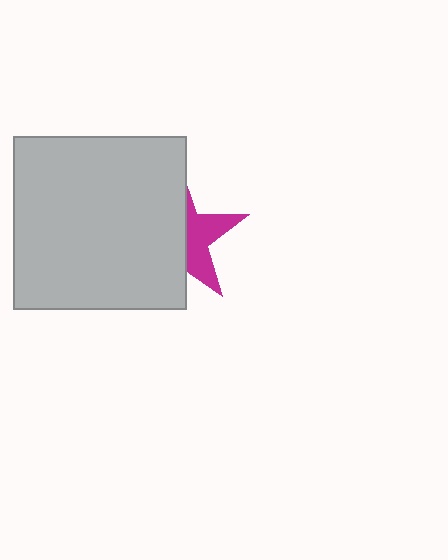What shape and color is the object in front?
The object in front is a light gray square.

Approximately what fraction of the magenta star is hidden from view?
Roughly 62% of the magenta star is hidden behind the light gray square.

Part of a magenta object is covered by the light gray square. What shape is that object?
It is a star.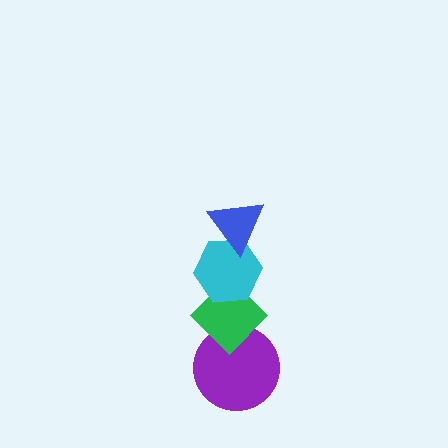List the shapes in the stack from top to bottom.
From top to bottom: the blue triangle, the cyan hexagon, the green diamond, the purple circle.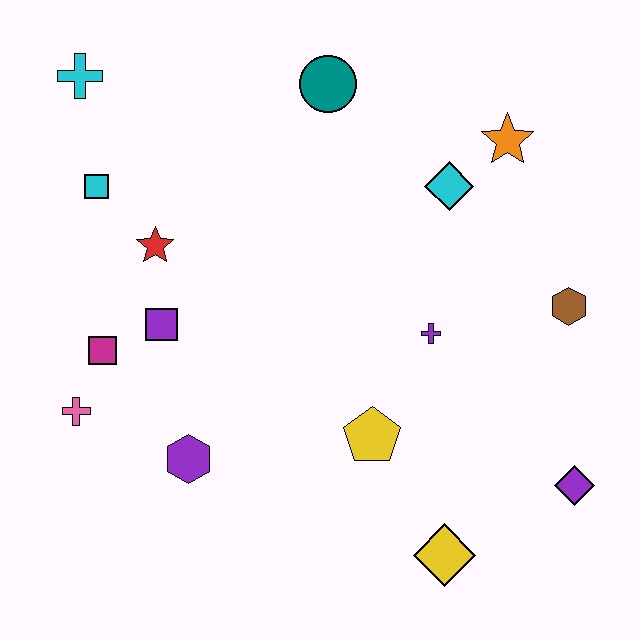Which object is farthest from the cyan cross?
The purple diamond is farthest from the cyan cross.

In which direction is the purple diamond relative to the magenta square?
The purple diamond is to the right of the magenta square.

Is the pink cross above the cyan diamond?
No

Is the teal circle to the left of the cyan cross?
No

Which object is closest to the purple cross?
The yellow pentagon is closest to the purple cross.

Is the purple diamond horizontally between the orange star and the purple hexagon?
No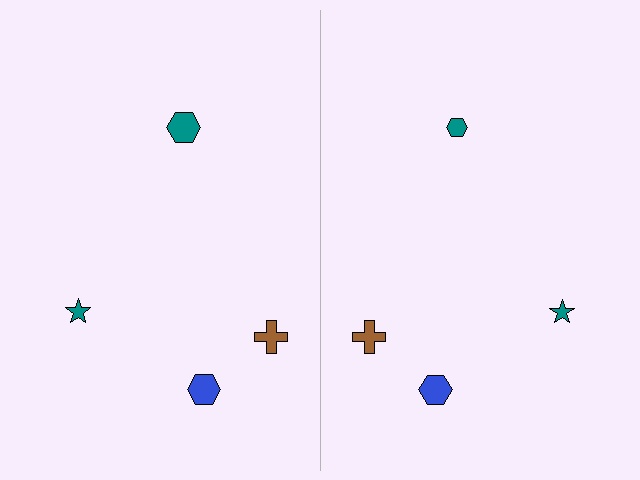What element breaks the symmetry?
The teal hexagon on the right side has a different size than its mirror counterpart.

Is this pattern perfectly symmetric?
No, the pattern is not perfectly symmetric. The teal hexagon on the right side has a different size than its mirror counterpart.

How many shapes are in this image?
There are 8 shapes in this image.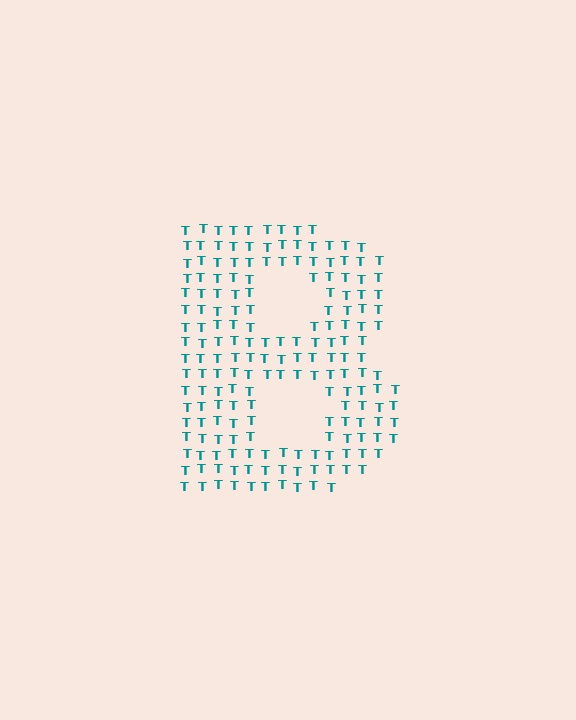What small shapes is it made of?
It is made of small letter T's.